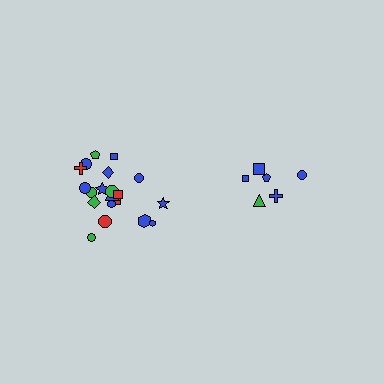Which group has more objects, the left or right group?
The left group.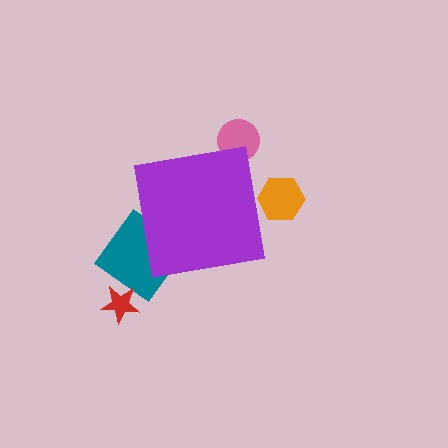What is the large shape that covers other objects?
A purple square.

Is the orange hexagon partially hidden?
Yes, the orange hexagon is partially hidden behind the purple square.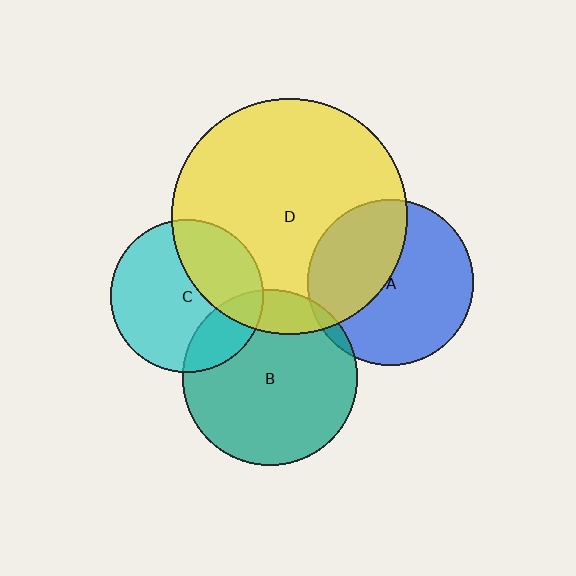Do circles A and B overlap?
Yes.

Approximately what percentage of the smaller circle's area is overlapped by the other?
Approximately 5%.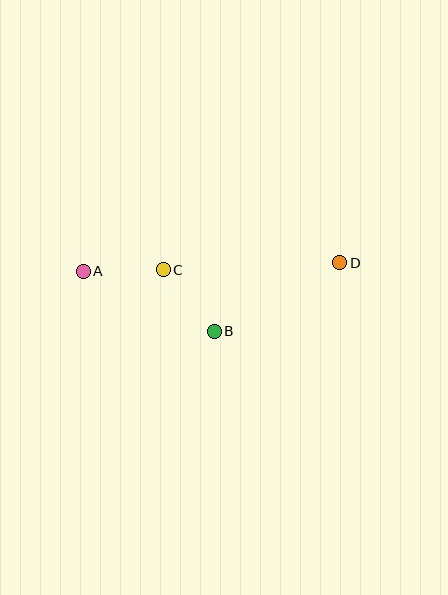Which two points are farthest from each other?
Points A and D are farthest from each other.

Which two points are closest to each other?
Points A and C are closest to each other.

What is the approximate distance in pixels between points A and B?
The distance between A and B is approximately 144 pixels.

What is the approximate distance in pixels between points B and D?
The distance between B and D is approximately 143 pixels.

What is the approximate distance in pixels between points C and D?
The distance between C and D is approximately 176 pixels.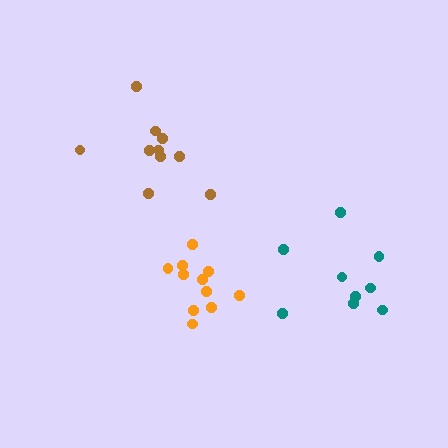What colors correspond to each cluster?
The clusters are colored: teal, brown, orange.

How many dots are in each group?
Group 1: 9 dots, Group 2: 10 dots, Group 3: 11 dots (30 total).